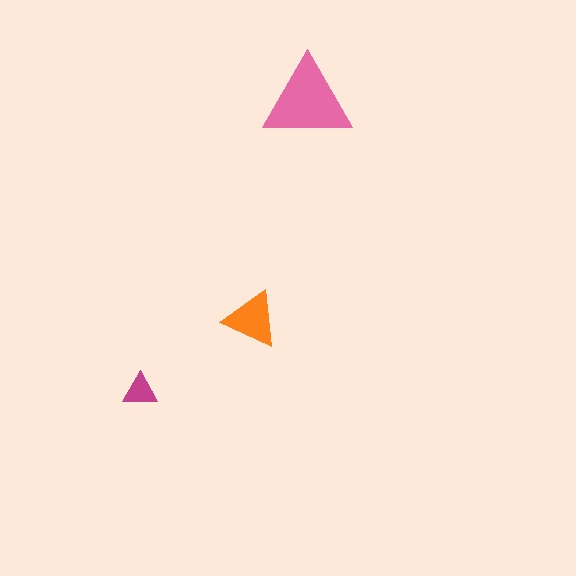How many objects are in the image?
There are 3 objects in the image.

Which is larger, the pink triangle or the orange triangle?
The pink one.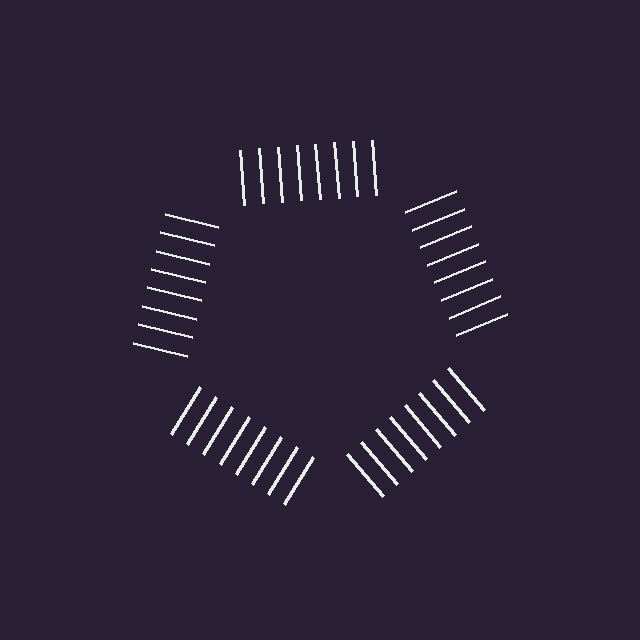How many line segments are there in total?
40 — 8 along each of the 5 edges.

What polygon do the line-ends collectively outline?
An illusory pentagon — the line segments terminate on its edges but no continuous stroke is drawn.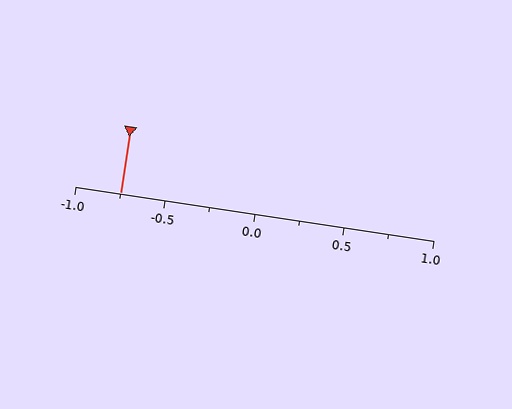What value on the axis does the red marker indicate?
The marker indicates approximately -0.75.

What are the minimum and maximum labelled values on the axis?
The axis runs from -1.0 to 1.0.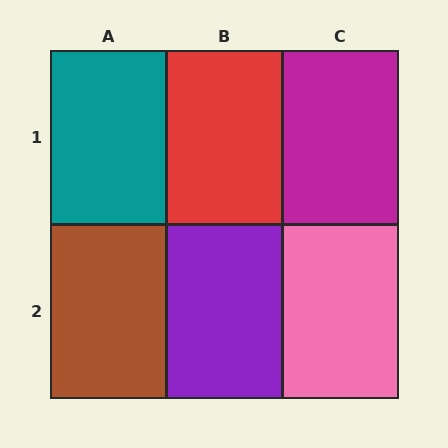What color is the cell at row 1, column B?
Red.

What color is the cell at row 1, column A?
Teal.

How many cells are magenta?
1 cell is magenta.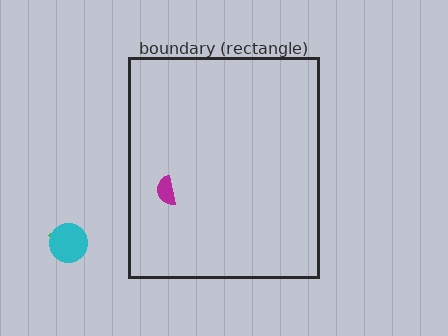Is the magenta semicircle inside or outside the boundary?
Inside.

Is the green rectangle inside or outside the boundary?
Outside.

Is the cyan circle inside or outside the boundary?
Outside.